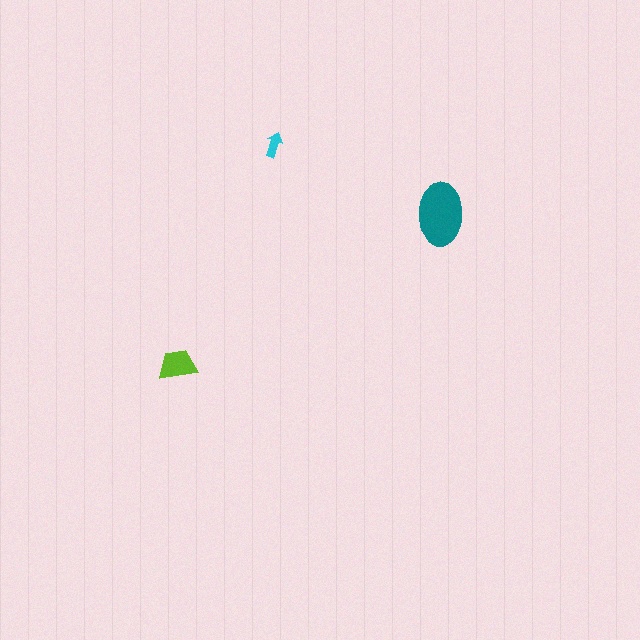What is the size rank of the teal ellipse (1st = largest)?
1st.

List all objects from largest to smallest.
The teal ellipse, the lime trapezoid, the cyan arrow.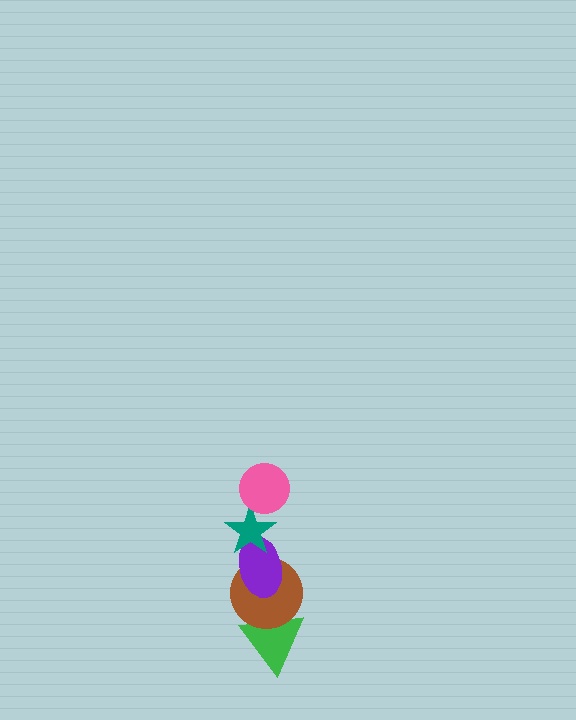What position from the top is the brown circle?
The brown circle is 4th from the top.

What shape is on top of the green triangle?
The brown circle is on top of the green triangle.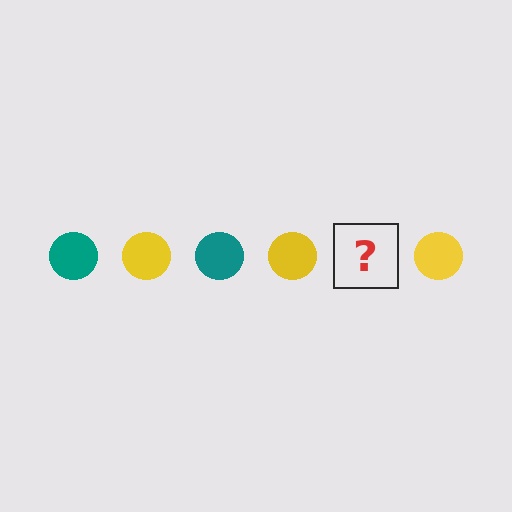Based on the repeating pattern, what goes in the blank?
The blank should be a teal circle.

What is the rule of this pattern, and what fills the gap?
The rule is that the pattern cycles through teal, yellow circles. The gap should be filled with a teal circle.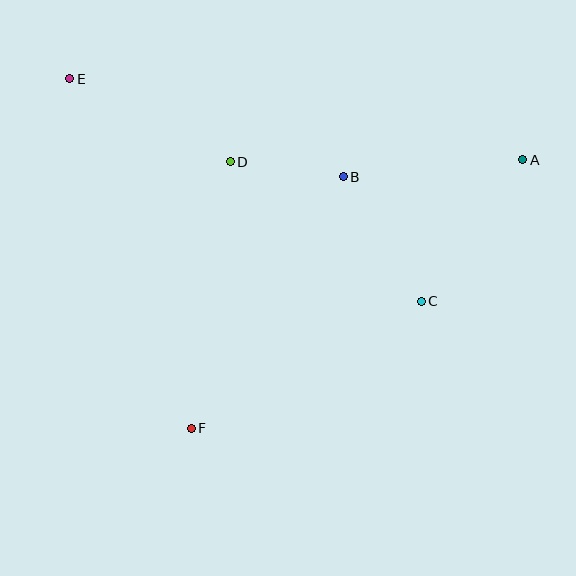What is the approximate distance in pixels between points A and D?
The distance between A and D is approximately 292 pixels.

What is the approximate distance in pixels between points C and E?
The distance between C and E is approximately 416 pixels.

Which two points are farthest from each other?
Points A and E are farthest from each other.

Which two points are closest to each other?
Points B and D are closest to each other.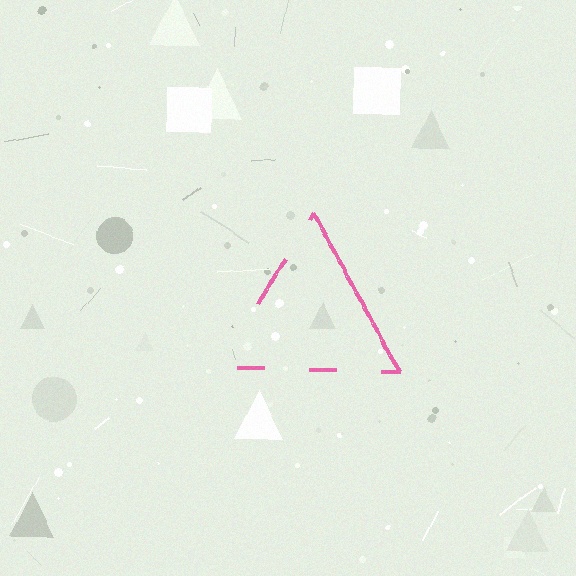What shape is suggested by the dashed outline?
The dashed outline suggests a triangle.